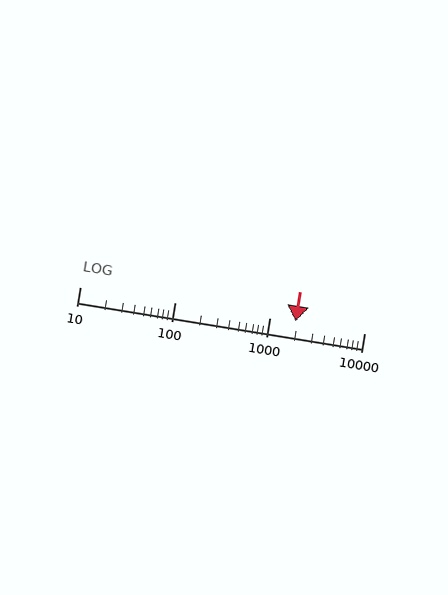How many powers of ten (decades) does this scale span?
The scale spans 3 decades, from 10 to 10000.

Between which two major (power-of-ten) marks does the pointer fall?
The pointer is between 1000 and 10000.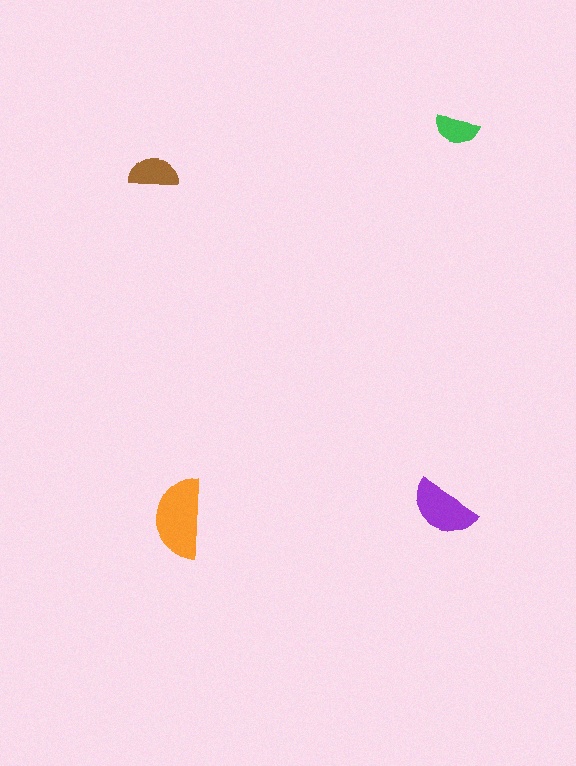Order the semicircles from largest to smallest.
the orange one, the purple one, the brown one, the green one.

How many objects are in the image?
There are 4 objects in the image.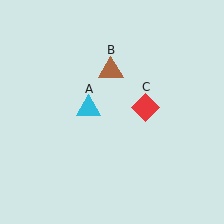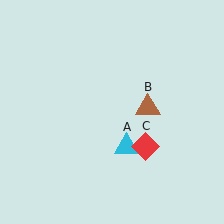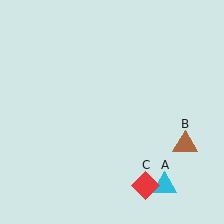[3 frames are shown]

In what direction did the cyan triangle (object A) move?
The cyan triangle (object A) moved down and to the right.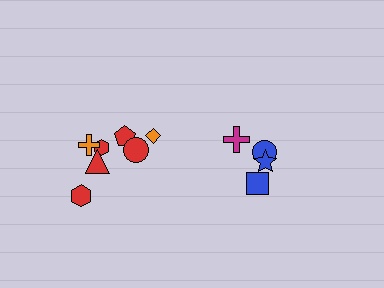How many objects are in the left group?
There are 7 objects.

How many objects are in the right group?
There are 4 objects.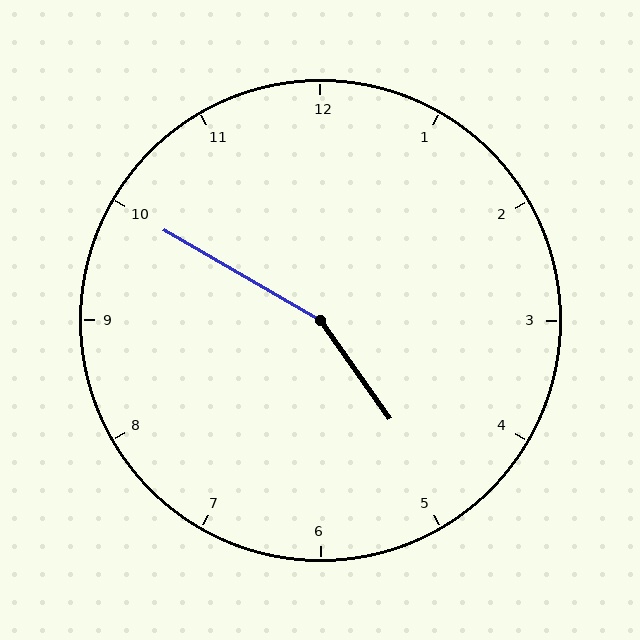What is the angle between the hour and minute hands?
Approximately 155 degrees.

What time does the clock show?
4:50.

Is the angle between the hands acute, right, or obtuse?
It is obtuse.